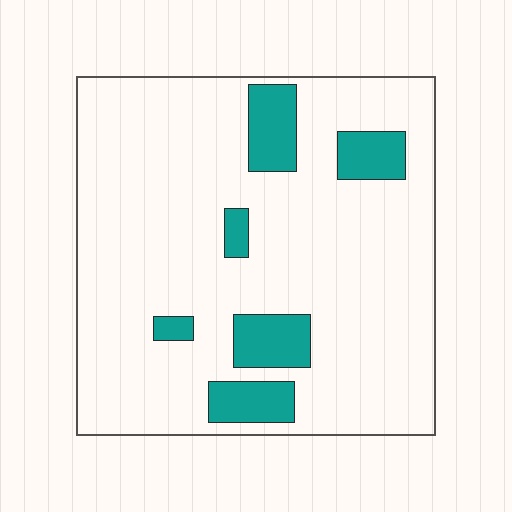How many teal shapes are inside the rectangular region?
6.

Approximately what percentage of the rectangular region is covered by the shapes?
Approximately 15%.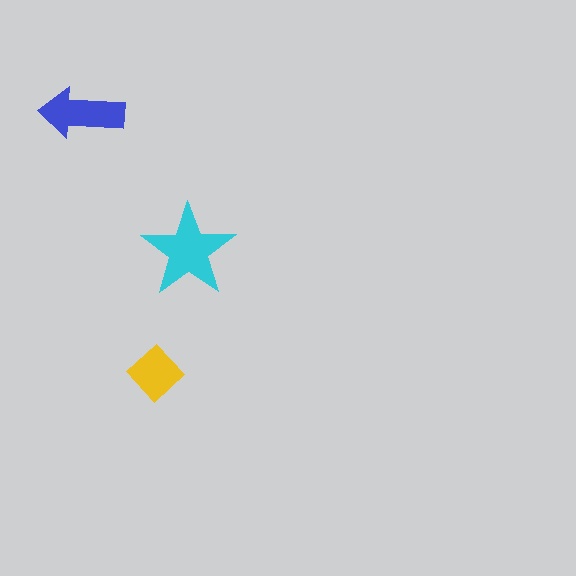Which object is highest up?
The blue arrow is topmost.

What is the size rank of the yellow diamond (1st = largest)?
3rd.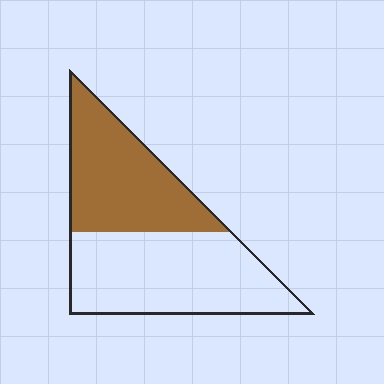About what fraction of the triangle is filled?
About two fifths (2/5).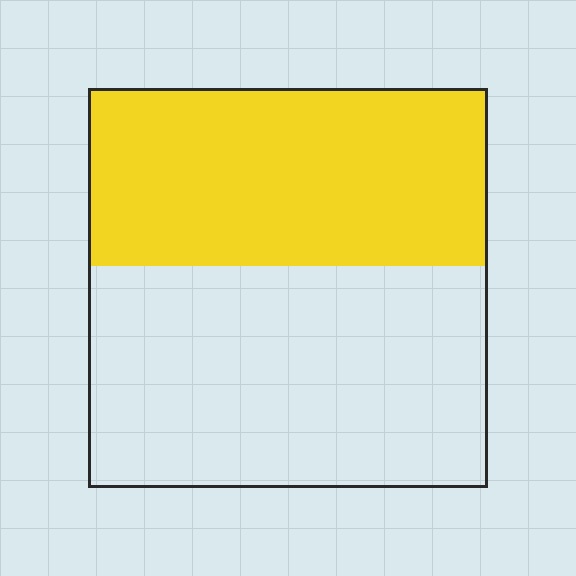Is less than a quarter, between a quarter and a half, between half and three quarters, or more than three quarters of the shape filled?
Between a quarter and a half.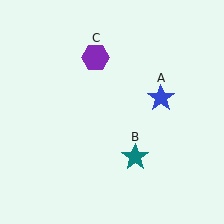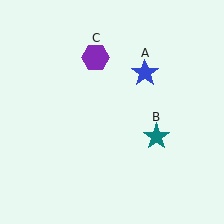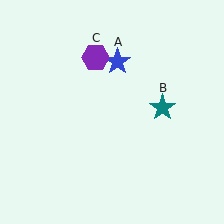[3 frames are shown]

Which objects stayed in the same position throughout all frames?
Purple hexagon (object C) remained stationary.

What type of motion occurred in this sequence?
The blue star (object A), teal star (object B) rotated counterclockwise around the center of the scene.